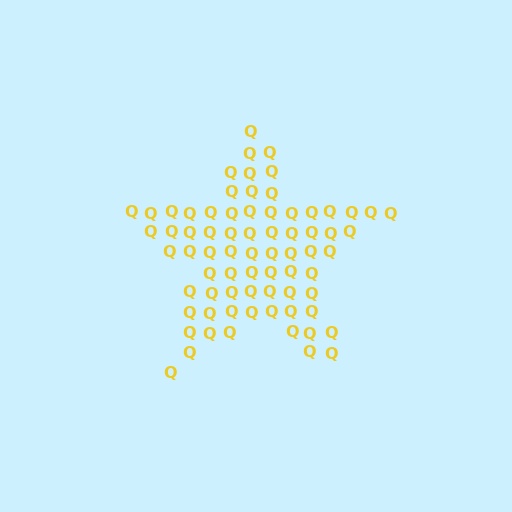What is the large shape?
The large shape is a star.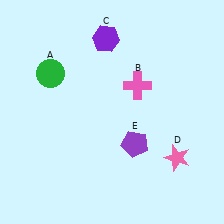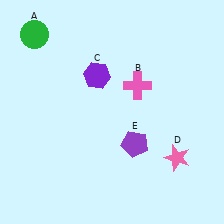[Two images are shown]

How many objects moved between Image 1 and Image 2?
2 objects moved between the two images.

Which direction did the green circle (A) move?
The green circle (A) moved up.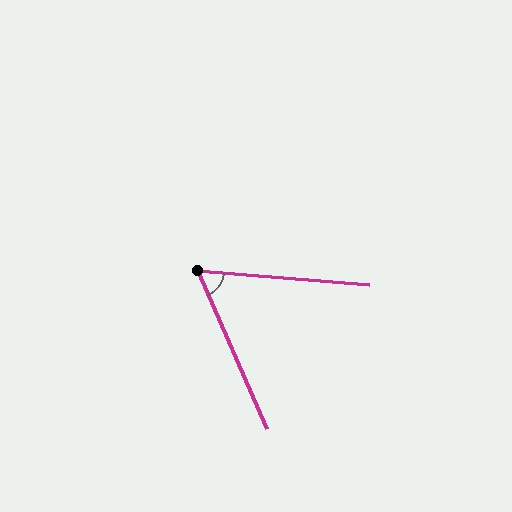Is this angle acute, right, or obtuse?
It is acute.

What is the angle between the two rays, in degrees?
Approximately 62 degrees.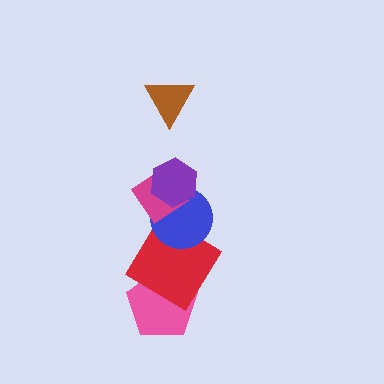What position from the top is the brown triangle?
The brown triangle is 1st from the top.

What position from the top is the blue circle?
The blue circle is 4th from the top.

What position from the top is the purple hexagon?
The purple hexagon is 2nd from the top.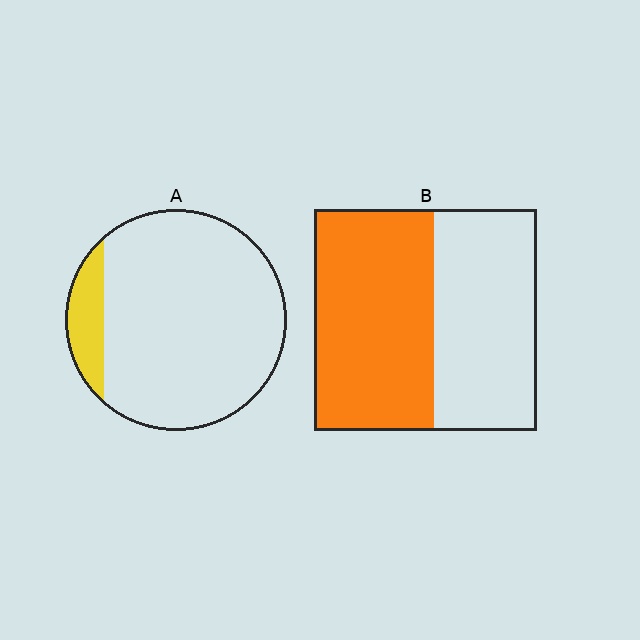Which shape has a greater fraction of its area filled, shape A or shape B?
Shape B.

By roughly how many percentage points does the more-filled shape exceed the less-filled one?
By roughly 40 percentage points (B over A).